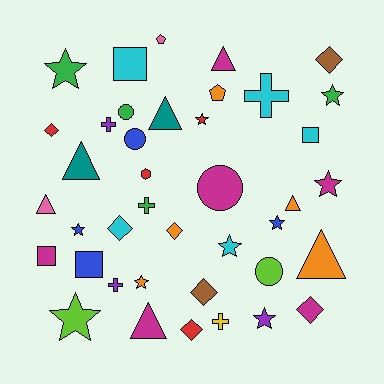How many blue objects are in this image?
There are 4 blue objects.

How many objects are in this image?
There are 40 objects.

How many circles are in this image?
There are 4 circles.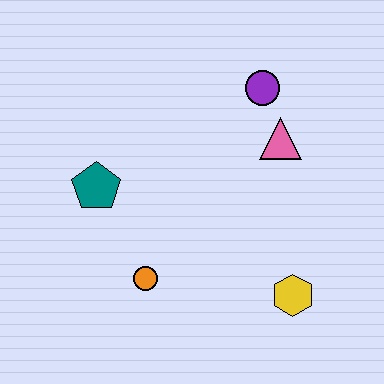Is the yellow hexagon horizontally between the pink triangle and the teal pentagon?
No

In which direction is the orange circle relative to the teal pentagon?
The orange circle is below the teal pentagon.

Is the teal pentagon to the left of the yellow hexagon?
Yes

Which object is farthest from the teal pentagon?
The yellow hexagon is farthest from the teal pentagon.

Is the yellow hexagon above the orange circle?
No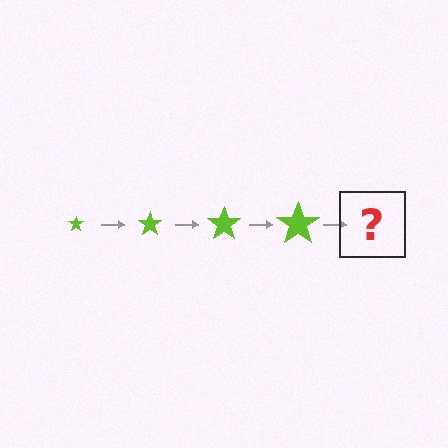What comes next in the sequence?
The next element should be a lime star, larger than the previous one.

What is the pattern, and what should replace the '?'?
The pattern is that the star gets progressively larger each step. The '?' should be a lime star, larger than the previous one.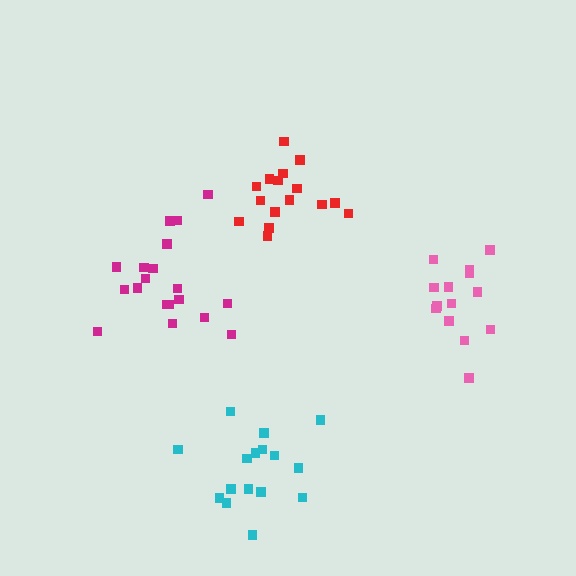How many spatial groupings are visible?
There are 4 spatial groupings.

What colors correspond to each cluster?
The clusters are colored: pink, red, magenta, cyan.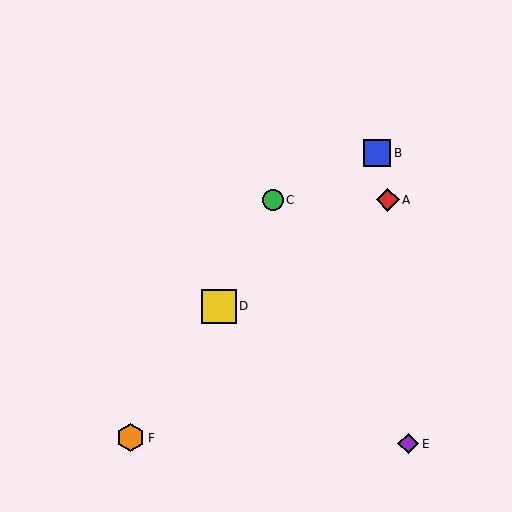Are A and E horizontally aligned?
No, A is at y≈200 and E is at y≈444.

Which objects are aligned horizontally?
Objects A, C are aligned horizontally.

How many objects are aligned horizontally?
2 objects (A, C) are aligned horizontally.